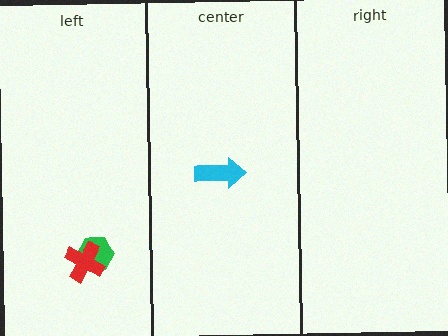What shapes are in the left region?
The green hexagon, the red cross.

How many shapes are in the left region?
2.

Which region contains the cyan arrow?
The center region.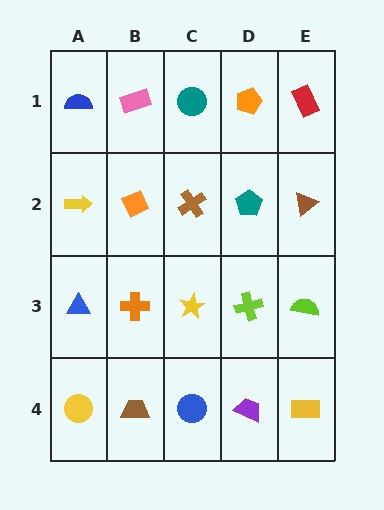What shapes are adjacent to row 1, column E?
A brown triangle (row 2, column E), an orange pentagon (row 1, column D).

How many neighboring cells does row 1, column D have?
3.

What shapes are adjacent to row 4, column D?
A lime cross (row 3, column D), a blue circle (row 4, column C), a yellow rectangle (row 4, column E).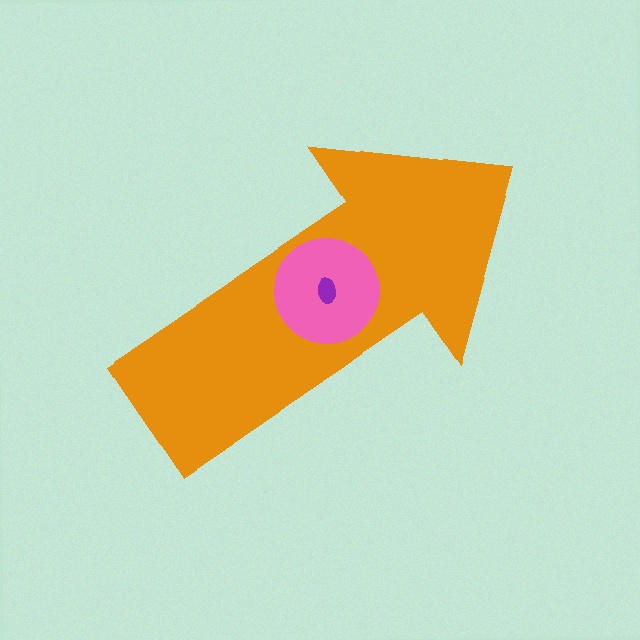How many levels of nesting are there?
3.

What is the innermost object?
The purple ellipse.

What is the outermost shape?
The orange arrow.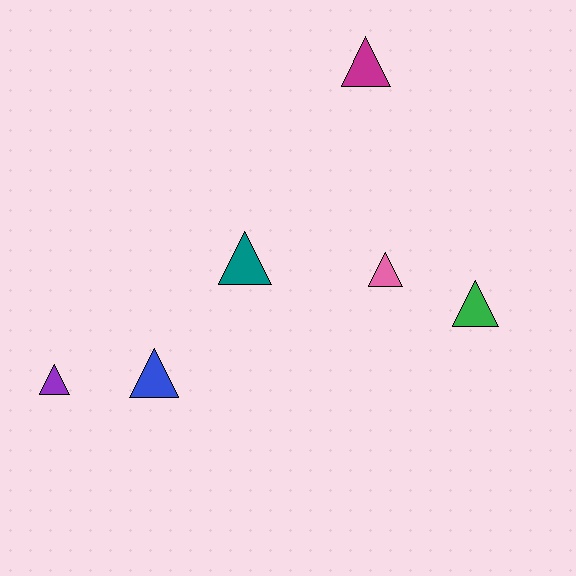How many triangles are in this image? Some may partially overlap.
There are 6 triangles.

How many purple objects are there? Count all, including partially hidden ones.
There is 1 purple object.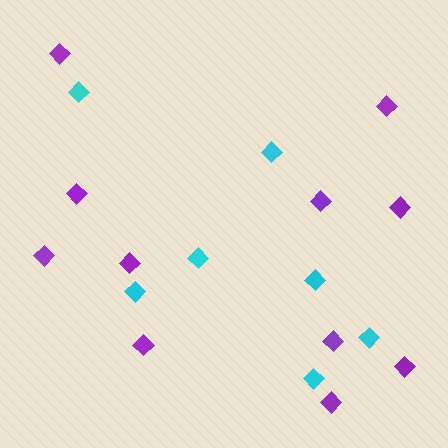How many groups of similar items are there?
There are 2 groups: one group of cyan diamonds (7) and one group of purple diamonds (11).